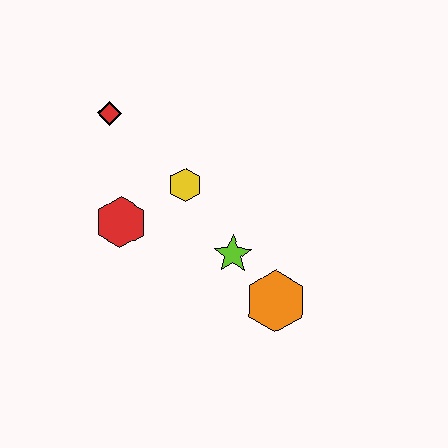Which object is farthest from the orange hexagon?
The red diamond is farthest from the orange hexagon.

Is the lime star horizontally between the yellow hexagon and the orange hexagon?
Yes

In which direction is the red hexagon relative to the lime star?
The red hexagon is to the left of the lime star.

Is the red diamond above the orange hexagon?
Yes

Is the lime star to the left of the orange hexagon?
Yes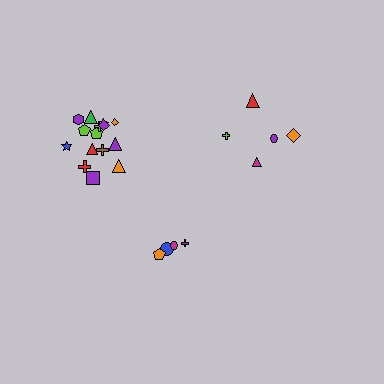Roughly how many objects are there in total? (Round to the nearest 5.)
Roughly 25 objects in total.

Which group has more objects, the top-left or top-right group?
The top-left group.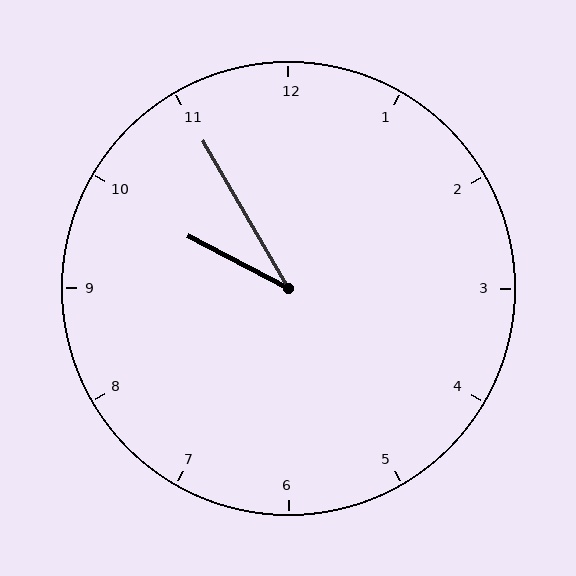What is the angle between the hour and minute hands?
Approximately 32 degrees.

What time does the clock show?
9:55.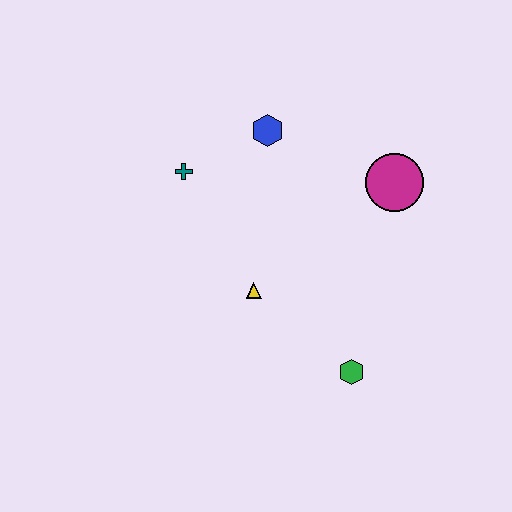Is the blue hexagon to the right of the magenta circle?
No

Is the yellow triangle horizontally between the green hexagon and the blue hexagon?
No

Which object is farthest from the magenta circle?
The teal cross is farthest from the magenta circle.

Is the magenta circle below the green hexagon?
No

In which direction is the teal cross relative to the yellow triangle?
The teal cross is above the yellow triangle.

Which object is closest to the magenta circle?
The blue hexagon is closest to the magenta circle.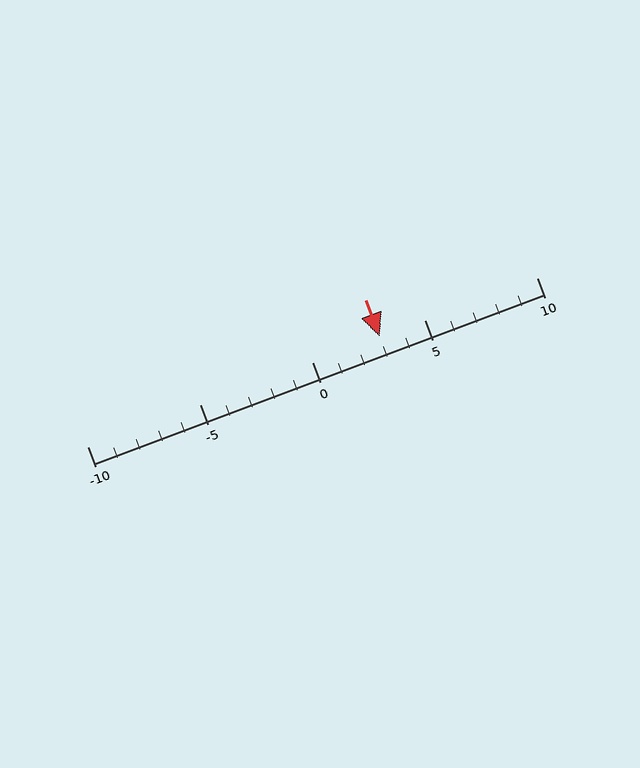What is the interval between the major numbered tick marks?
The major tick marks are spaced 5 units apart.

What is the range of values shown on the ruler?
The ruler shows values from -10 to 10.